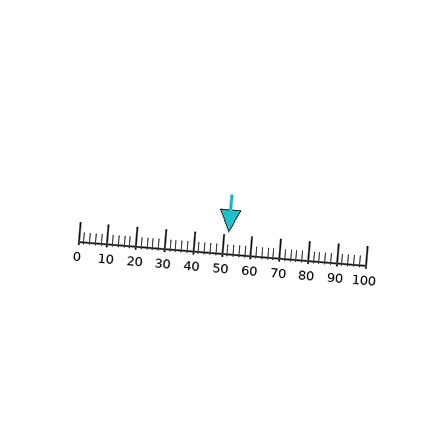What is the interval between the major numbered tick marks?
The major tick marks are spaced 10 units apart.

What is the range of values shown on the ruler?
The ruler shows values from 0 to 100.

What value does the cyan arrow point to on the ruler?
The cyan arrow points to approximately 52.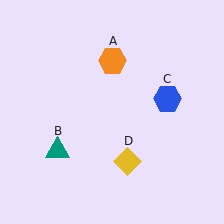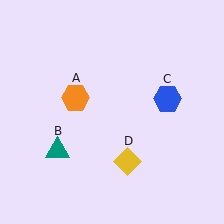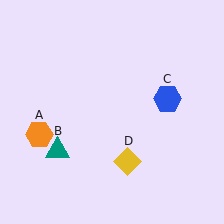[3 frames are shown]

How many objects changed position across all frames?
1 object changed position: orange hexagon (object A).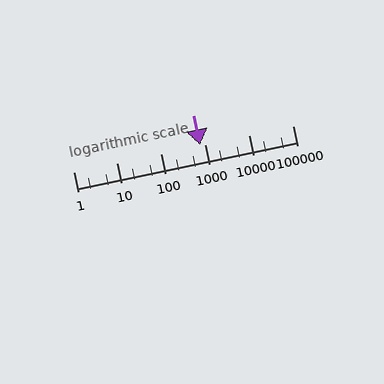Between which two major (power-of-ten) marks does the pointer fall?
The pointer is between 100 and 1000.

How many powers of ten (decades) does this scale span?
The scale spans 5 decades, from 1 to 100000.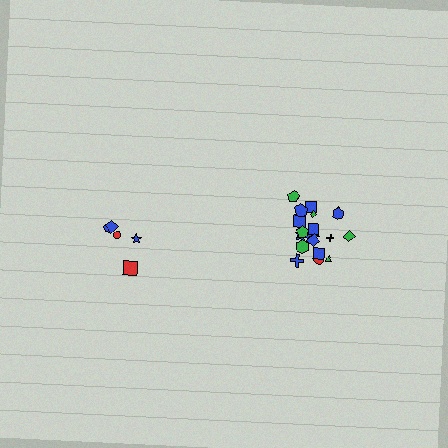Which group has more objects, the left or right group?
The right group.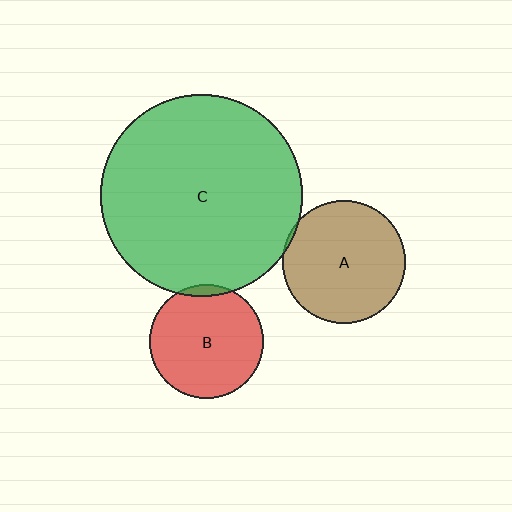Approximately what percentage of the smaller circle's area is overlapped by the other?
Approximately 5%.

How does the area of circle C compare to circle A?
Approximately 2.7 times.